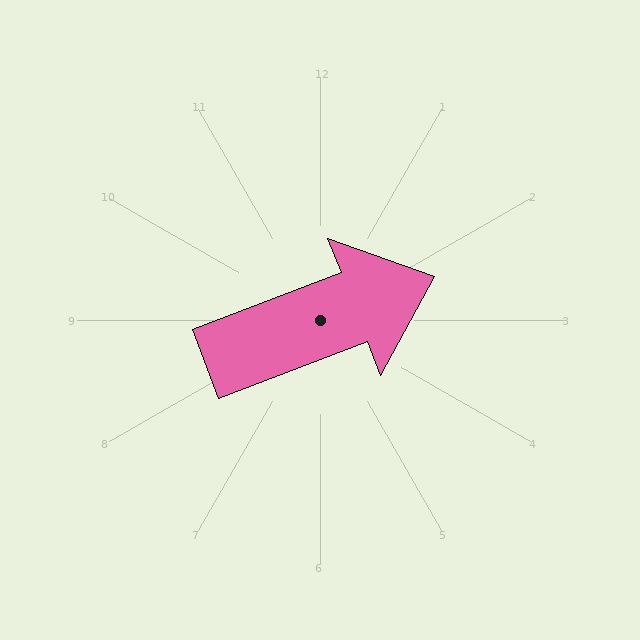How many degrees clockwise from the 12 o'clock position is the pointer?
Approximately 69 degrees.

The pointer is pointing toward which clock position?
Roughly 2 o'clock.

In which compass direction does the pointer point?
East.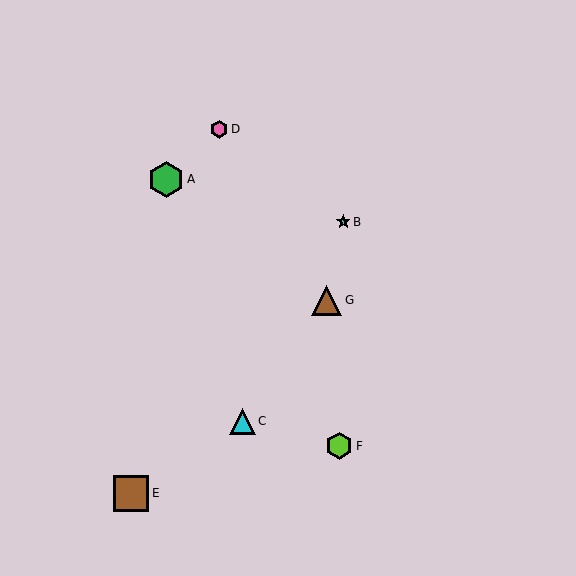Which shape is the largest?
The green hexagon (labeled A) is the largest.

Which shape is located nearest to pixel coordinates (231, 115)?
The pink hexagon (labeled D) at (219, 129) is nearest to that location.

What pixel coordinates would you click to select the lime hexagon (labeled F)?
Click at (339, 446) to select the lime hexagon F.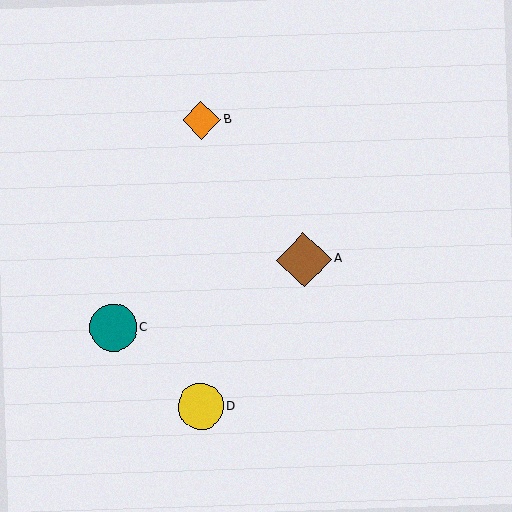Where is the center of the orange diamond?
The center of the orange diamond is at (202, 120).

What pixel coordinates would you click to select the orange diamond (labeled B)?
Click at (202, 120) to select the orange diamond B.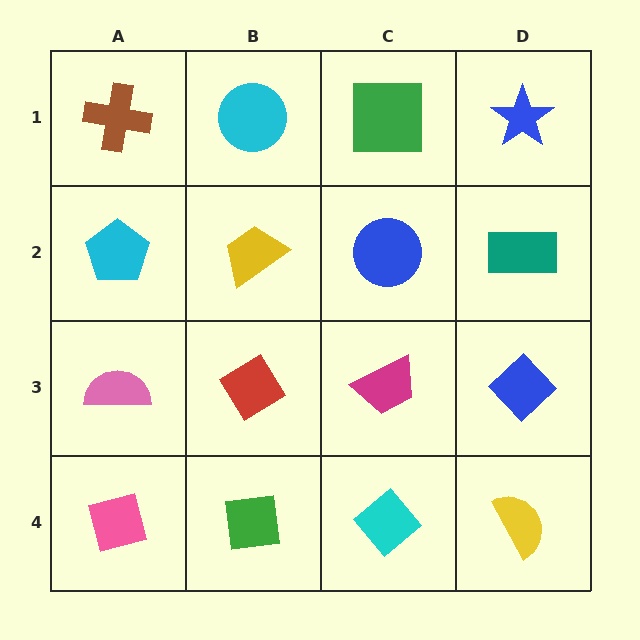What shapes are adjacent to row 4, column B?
A red diamond (row 3, column B), a pink square (row 4, column A), a cyan diamond (row 4, column C).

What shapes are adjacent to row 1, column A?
A cyan pentagon (row 2, column A), a cyan circle (row 1, column B).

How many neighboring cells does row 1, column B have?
3.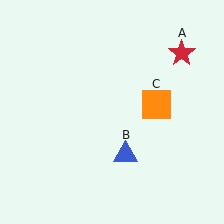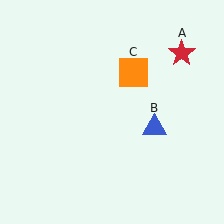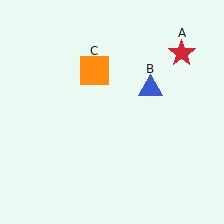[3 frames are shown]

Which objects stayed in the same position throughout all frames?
Red star (object A) remained stationary.